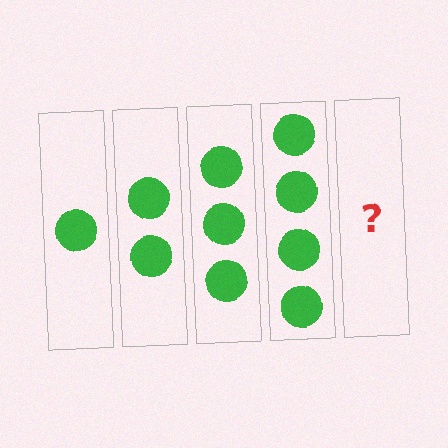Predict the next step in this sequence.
The next step is 5 circles.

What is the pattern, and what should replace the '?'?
The pattern is that each step adds one more circle. The '?' should be 5 circles.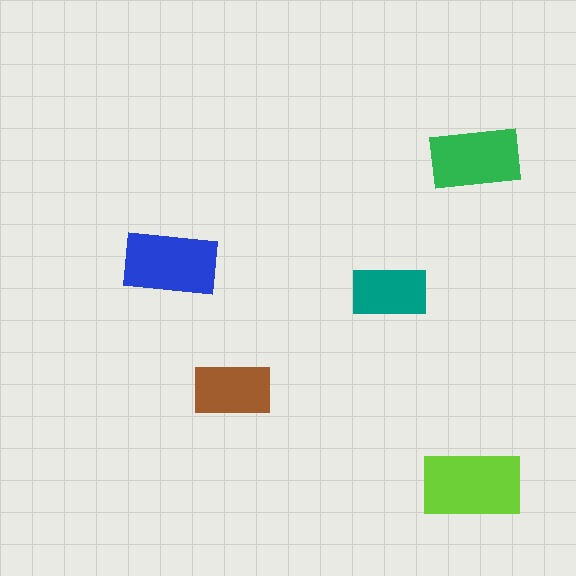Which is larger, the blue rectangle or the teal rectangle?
The blue one.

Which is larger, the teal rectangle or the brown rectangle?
The brown one.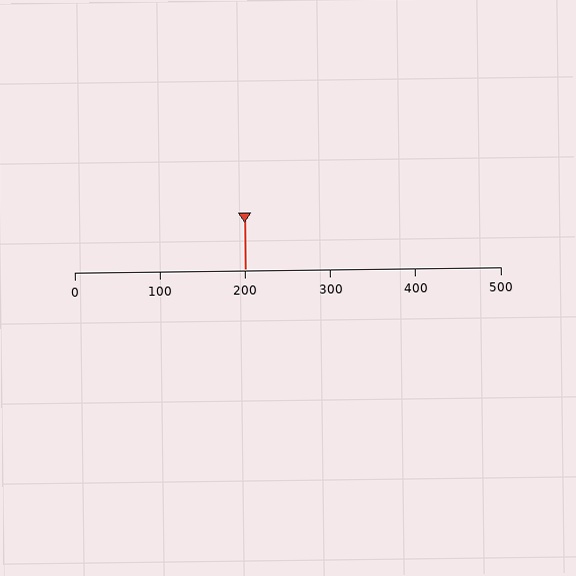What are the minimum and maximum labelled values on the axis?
The axis runs from 0 to 500.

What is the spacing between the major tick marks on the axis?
The major ticks are spaced 100 apart.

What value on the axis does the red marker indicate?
The marker indicates approximately 200.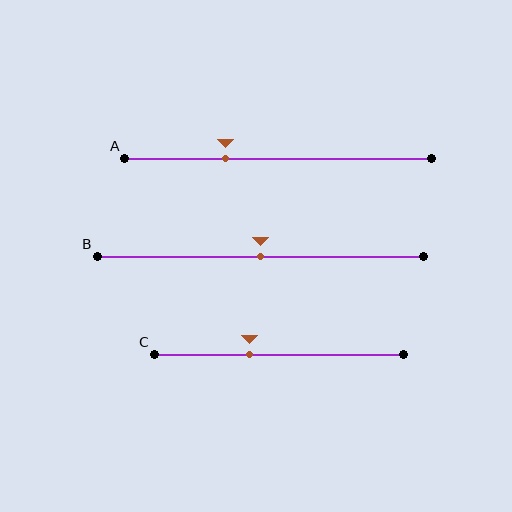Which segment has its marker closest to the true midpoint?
Segment B has its marker closest to the true midpoint.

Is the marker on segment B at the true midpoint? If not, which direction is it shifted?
Yes, the marker on segment B is at the true midpoint.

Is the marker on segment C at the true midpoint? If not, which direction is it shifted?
No, the marker on segment C is shifted to the left by about 12% of the segment length.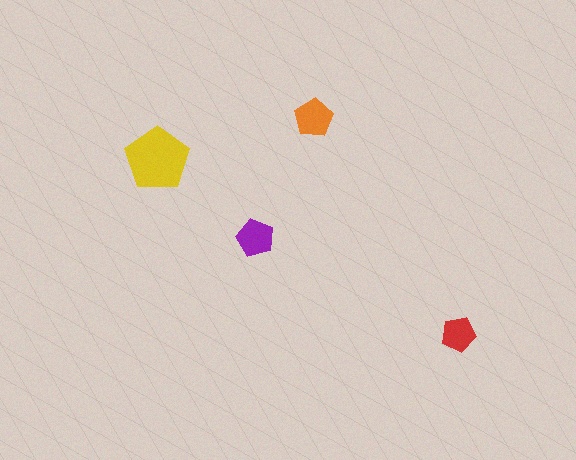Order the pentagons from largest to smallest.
the yellow one, the orange one, the purple one, the red one.